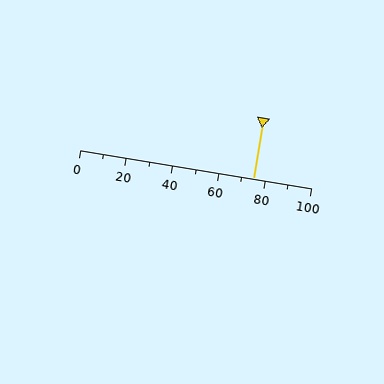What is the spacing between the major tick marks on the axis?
The major ticks are spaced 20 apart.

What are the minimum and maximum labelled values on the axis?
The axis runs from 0 to 100.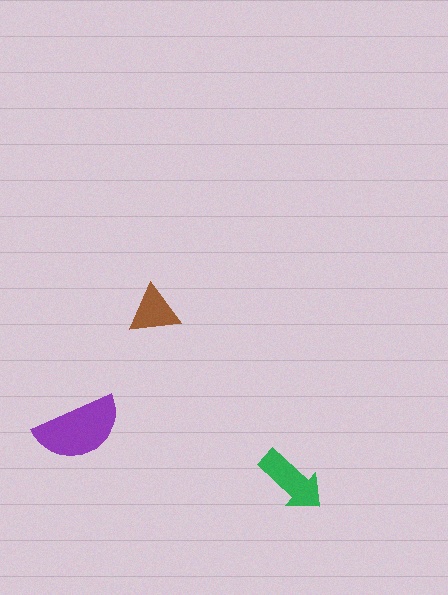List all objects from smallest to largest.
The brown triangle, the green arrow, the purple semicircle.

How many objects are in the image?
There are 3 objects in the image.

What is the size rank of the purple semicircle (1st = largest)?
1st.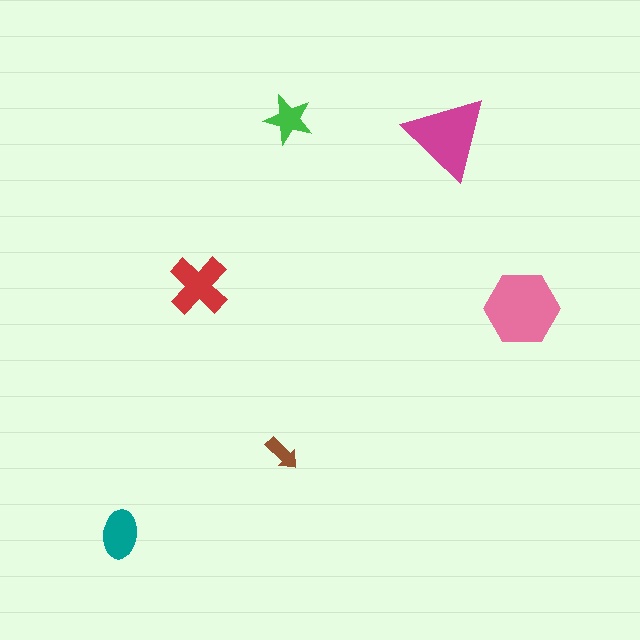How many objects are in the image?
There are 6 objects in the image.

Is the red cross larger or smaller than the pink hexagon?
Smaller.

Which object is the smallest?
The brown arrow.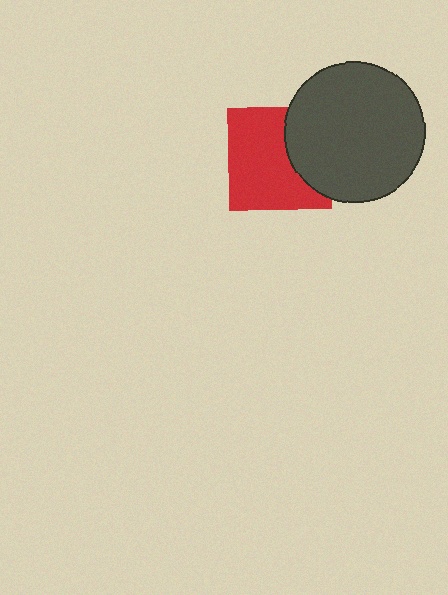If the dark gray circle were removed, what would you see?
You would see the complete red square.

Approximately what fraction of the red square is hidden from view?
Roughly 33% of the red square is hidden behind the dark gray circle.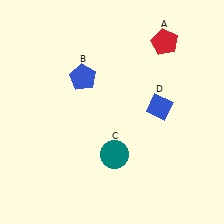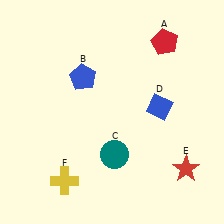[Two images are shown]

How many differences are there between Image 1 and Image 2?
There are 2 differences between the two images.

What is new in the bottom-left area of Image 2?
A yellow cross (F) was added in the bottom-left area of Image 2.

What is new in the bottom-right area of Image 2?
A red star (E) was added in the bottom-right area of Image 2.